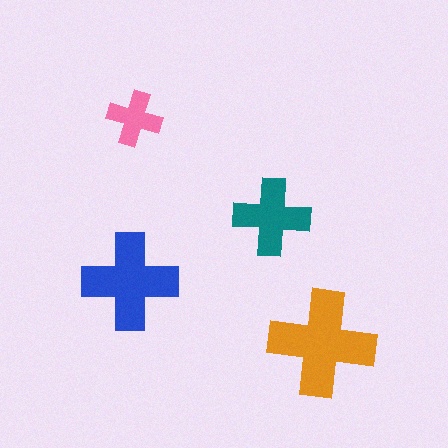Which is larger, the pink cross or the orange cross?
The orange one.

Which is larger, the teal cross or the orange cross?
The orange one.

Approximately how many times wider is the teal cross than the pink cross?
About 1.5 times wider.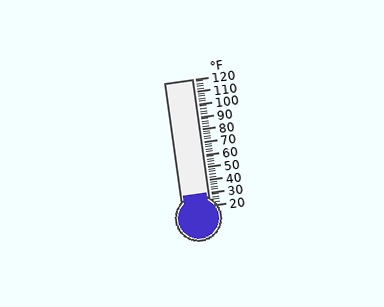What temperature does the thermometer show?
The thermometer shows approximately 30°F.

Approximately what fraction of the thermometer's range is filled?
The thermometer is filled to approximately 10% of its range.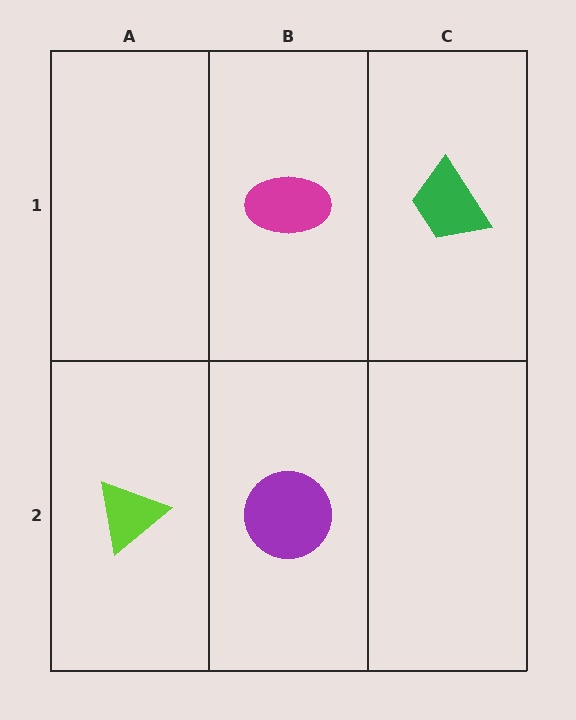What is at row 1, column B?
A magenta ellipse.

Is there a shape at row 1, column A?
No, that cell is empty.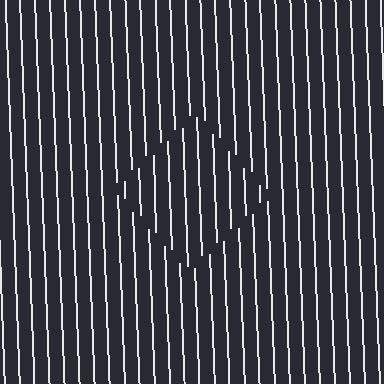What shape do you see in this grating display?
An illusory square. The interior of the shape contains the same grating, shifted by half a period — the contour is defined by the phase discontinuity where line-ends from the inner and outer gratings abut.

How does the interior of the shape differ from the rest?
The interior of the shape contains the same grating, shifted by half a period — the contour is defined by the phase discontinuity where line-ends from the inner and outer gratings abut.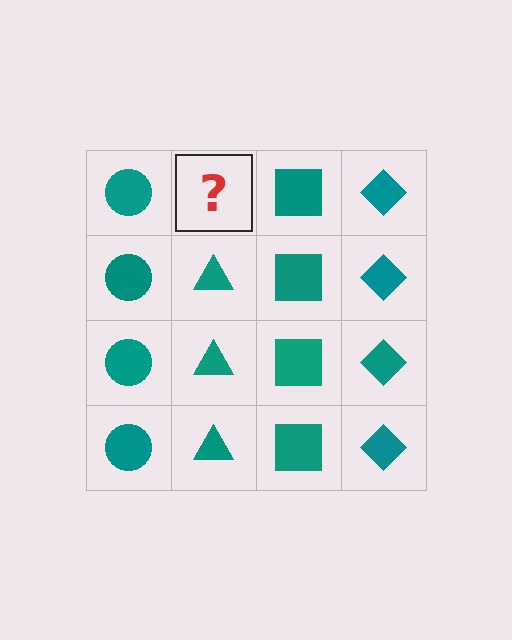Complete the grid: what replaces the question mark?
The question mark should be replaced with a teal triangle.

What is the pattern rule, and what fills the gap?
The rule is that each column has a consistent shape. The gap should be filled with a teal triangle.